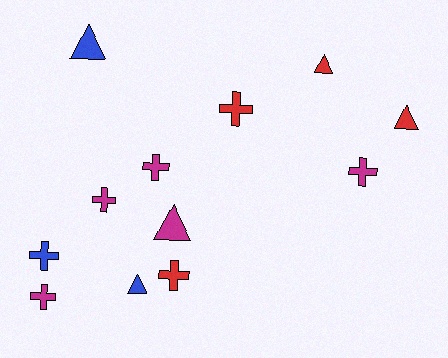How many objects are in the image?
There are 12 objects.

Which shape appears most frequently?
Cross, with 7 objects.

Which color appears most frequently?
Magenta, with 5 objects.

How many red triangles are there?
There are 2 red triangles.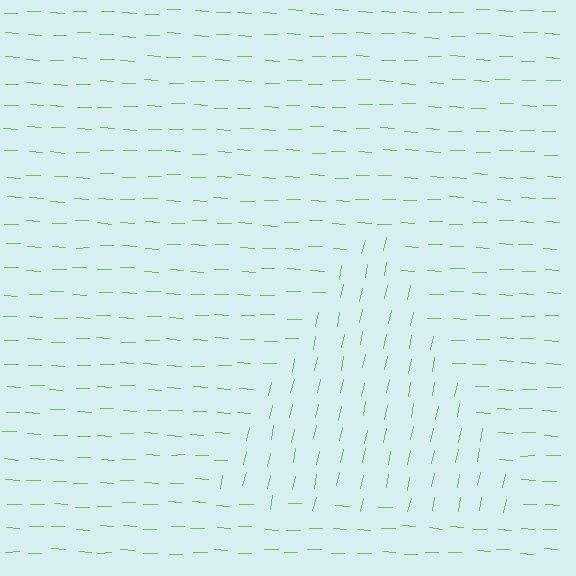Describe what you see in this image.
The image is filled with small lime line segments. A triangle region in the image has lines oriented differently from the surrounding lines, creating a visible texture boundary.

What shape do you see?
I see a triangle.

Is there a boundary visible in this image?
Yes, there is a texture boundary formed by a change in line orientation.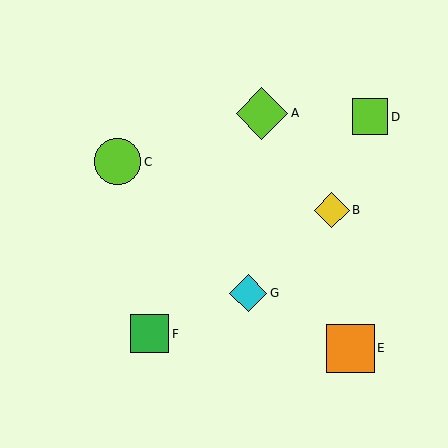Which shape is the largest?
The lime diamond (labeled A) is the largest.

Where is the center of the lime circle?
The center of the lime circle is at (118, 162).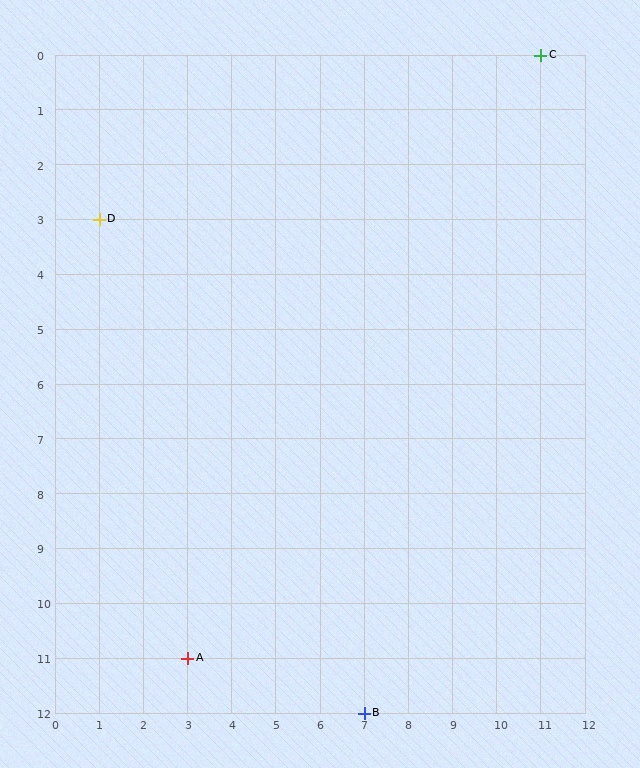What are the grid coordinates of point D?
Point D is at grid coordinates (1, 3).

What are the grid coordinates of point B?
Point B is at grid coordinates (7, 12).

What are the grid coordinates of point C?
Point C is at grid coordinates (11, 0).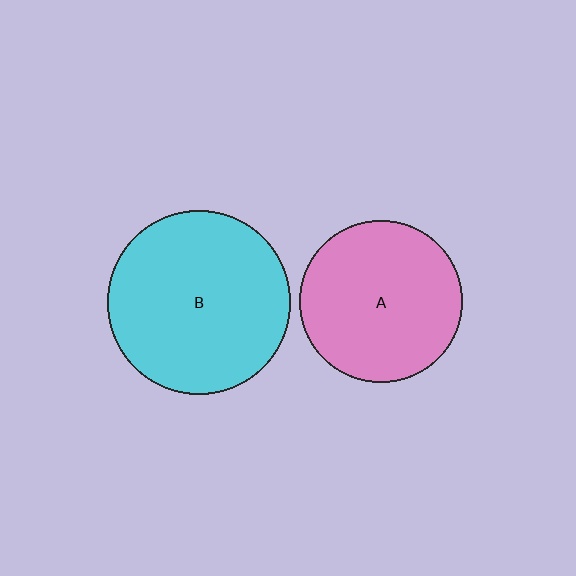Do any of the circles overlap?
No, none of the circles overlap.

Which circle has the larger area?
Circle B (cyan).